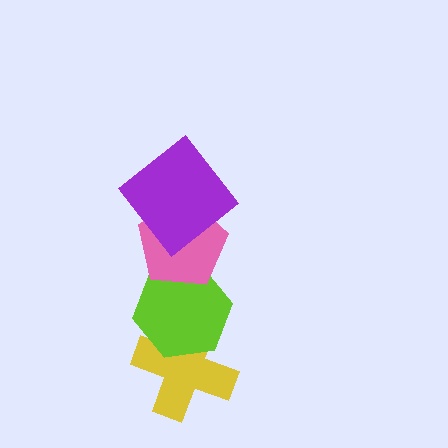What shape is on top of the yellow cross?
The lime hexagon is on top of the yellow cross.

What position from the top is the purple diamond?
The purple diamond is 1st from the top.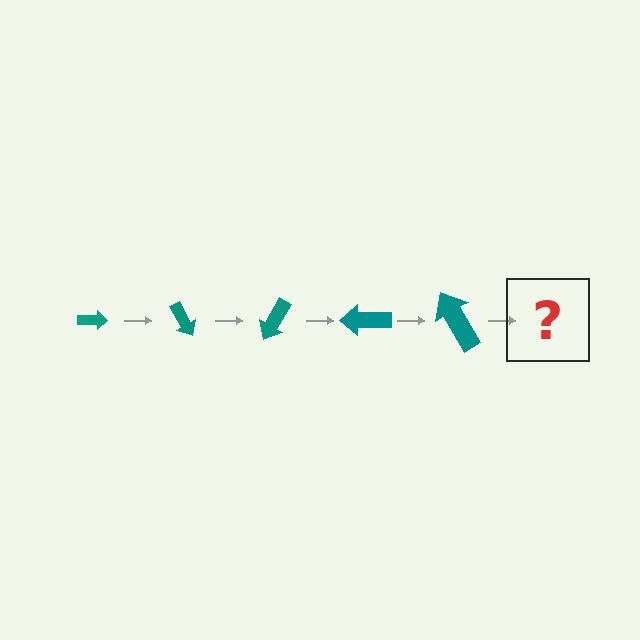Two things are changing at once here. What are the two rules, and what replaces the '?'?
The two rules are that the arrow grows larger each step and it rotates 60 degrees each step. The '?' should be an arrow, larger than the previous one and rotated 300 degrees from the start.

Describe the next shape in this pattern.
It should be an arrow, larger than the previous one and rotated 300 degrees from the start.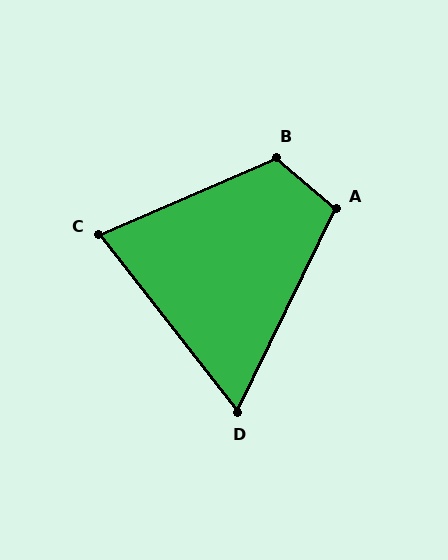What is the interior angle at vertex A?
Approximately 105 degrees (obtuse).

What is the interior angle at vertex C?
Approximately 75 degrees (acute).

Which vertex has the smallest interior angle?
D, at approximately 64 degrees.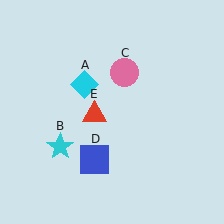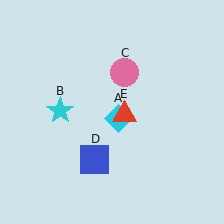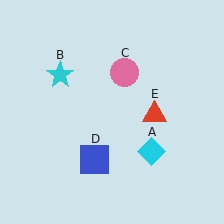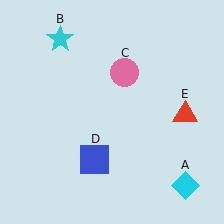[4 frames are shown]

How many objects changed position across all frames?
3 objects changed position: cyan diamond (object A), cyan star (object B), red triangle (object E).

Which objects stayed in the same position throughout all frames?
Pink circle (object C) and blue square (object D) remained stationary.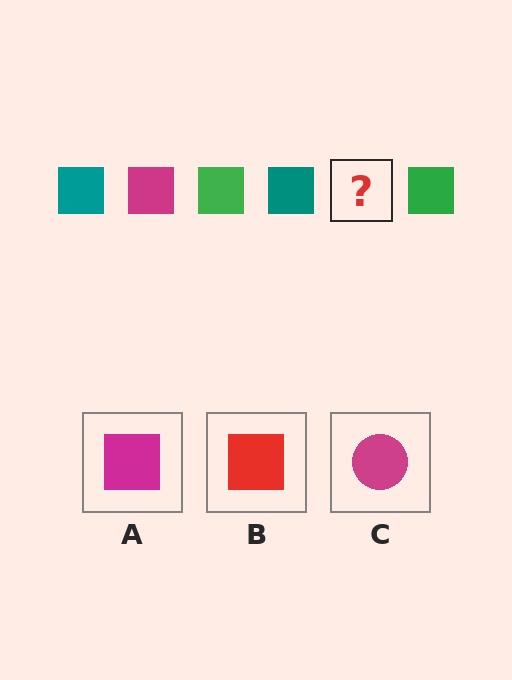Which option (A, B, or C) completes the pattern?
A.